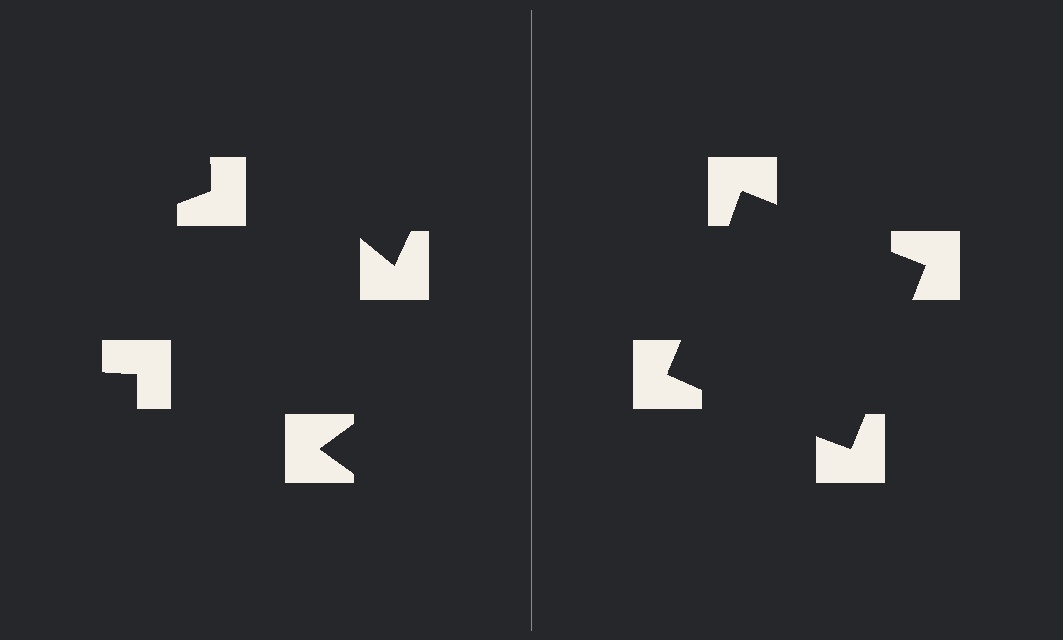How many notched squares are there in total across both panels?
8 — 4 on each side.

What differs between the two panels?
The notched squares are positioned identically on both sides; only the wedge orientations differ. On the right they align to a square; on the left they are misaligned.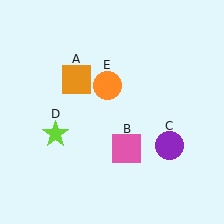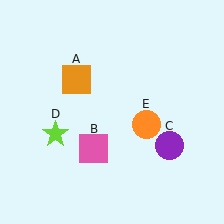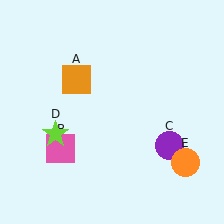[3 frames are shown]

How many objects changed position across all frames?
2 objects changed position: pink square (object B), orange circle (object E).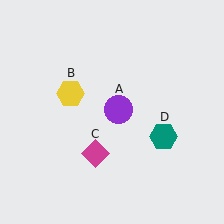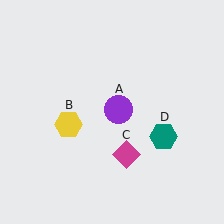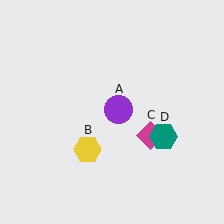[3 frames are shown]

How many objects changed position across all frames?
2 objects changed position: yellow hexagon (object B), magenta diamond (object C).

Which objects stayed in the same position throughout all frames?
Purple circle (object A) and teal hexagon (object D) remained stationary.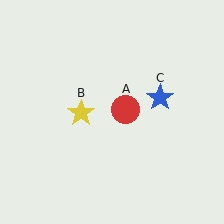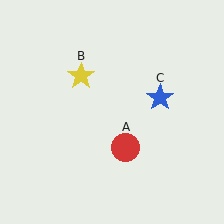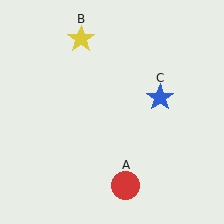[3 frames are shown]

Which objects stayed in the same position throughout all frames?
Blue star (object C) remained stationary.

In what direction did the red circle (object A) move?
The red circle (object A) moved down.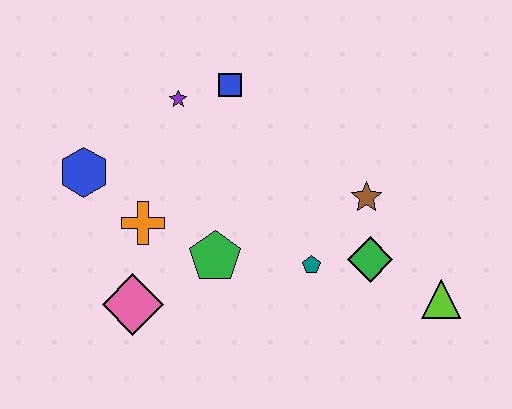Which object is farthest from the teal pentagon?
The blue hexagon is farthest from the teal pentagon.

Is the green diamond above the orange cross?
No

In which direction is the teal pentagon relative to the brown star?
The teal pentagon is below the brown star.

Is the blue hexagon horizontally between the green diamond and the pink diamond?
No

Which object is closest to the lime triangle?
The green diamond is closest to the lime triangle.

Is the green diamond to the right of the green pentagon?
Yes